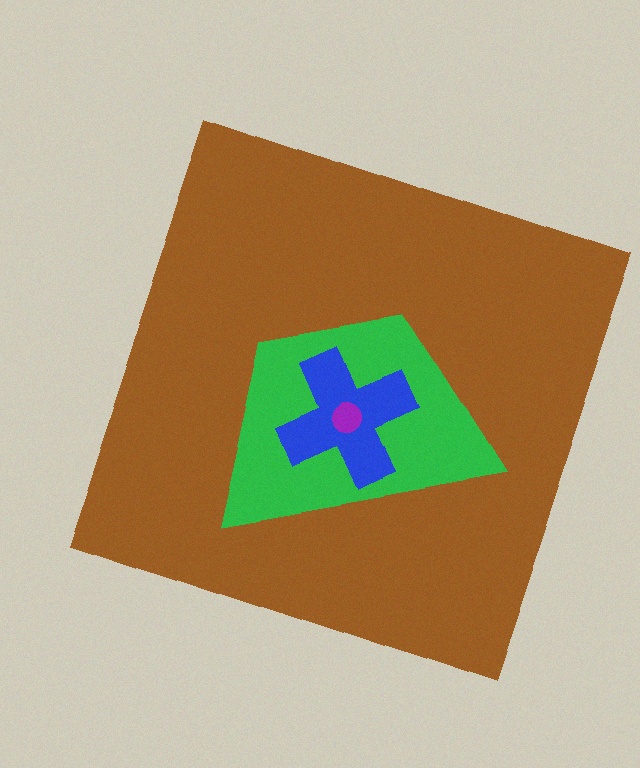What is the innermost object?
The purple circle.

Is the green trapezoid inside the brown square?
Yes.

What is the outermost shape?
The brown square.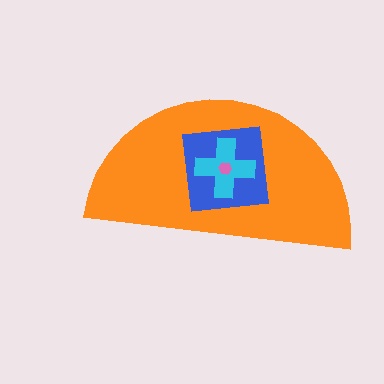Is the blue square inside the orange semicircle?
Yes.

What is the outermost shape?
The orange semicircle.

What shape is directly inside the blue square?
The cyan cross.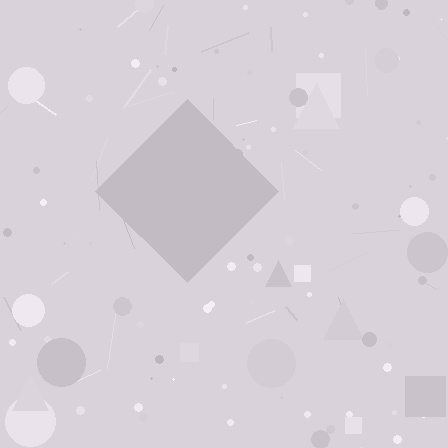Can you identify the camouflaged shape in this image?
The camouflaged shape is a diamond.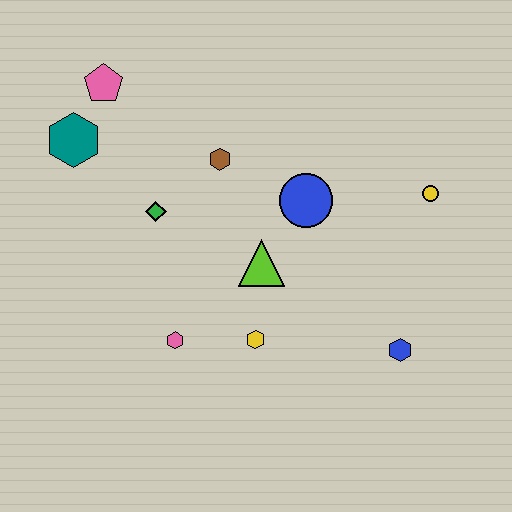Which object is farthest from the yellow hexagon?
The pink pentagon is farthest from the yellow hexagon.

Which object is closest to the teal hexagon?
The pink pentagon is closest to the teal hexagon.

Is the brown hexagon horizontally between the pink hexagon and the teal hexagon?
No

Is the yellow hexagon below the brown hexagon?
Yes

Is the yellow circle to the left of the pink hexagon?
No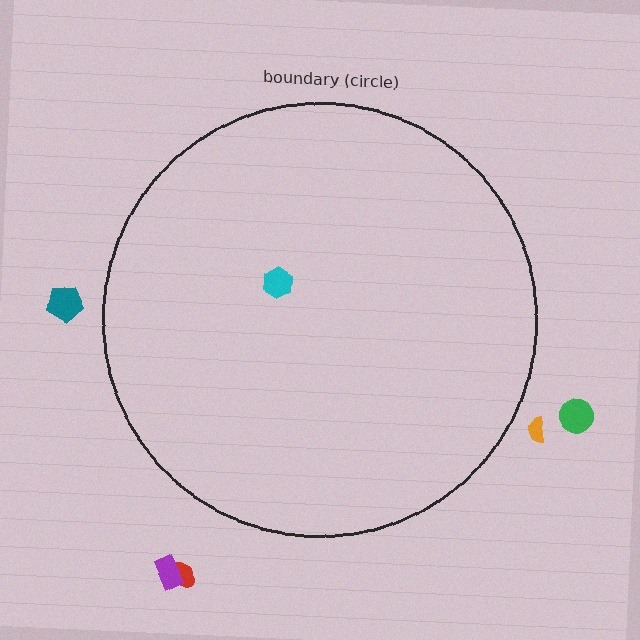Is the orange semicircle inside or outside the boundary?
Outside.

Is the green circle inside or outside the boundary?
Outside.